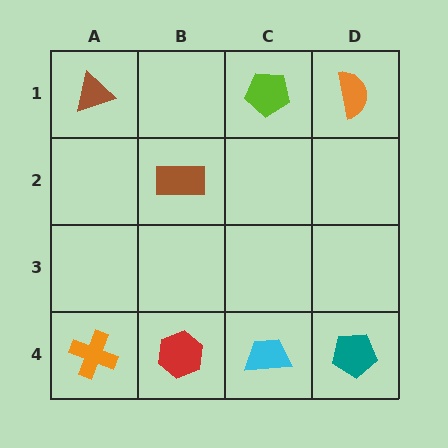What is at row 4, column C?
A cyan trapezoid.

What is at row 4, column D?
A teal pentagon.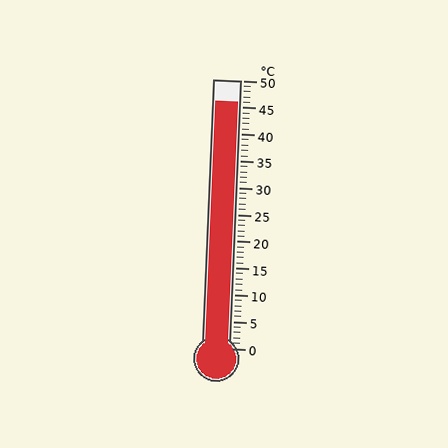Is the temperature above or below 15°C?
The temperature is above 15°C.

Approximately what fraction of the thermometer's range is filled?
The thermometer is filled to approximately 90% of its range.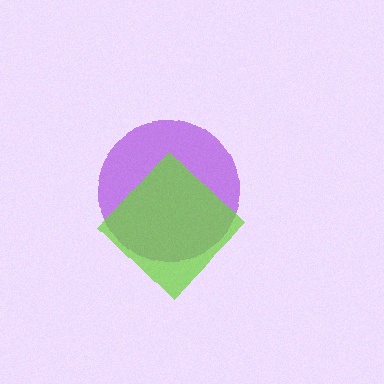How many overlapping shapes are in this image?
There are 2 overlapping shapes in the image.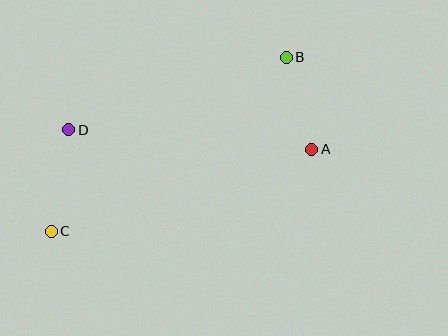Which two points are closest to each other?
Points A and B are closest to each other.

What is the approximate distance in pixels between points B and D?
The distance between B and D is approximately 229 pixels.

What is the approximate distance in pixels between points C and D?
The distance between C and D is approximately 103 pixels.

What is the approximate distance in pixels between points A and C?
The distance between A and C is approximately 273 pixels.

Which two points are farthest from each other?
Points B and C are farthest from each other.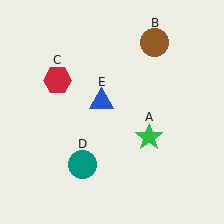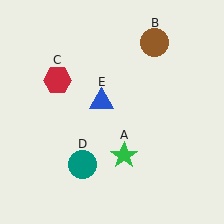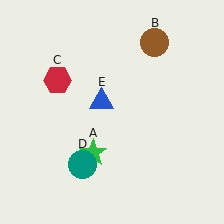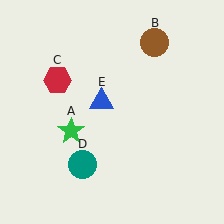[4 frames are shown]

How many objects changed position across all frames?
1 object changed position: green star (object A).